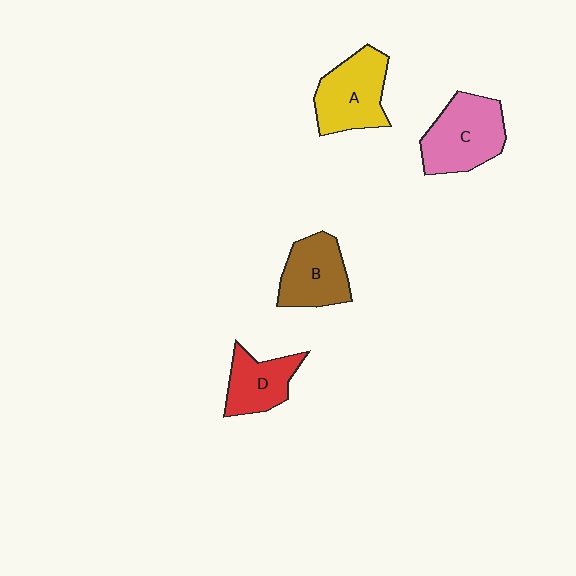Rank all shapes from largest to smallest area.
From largest to smallest: C (pink), A (yellow), B (brown), D (red).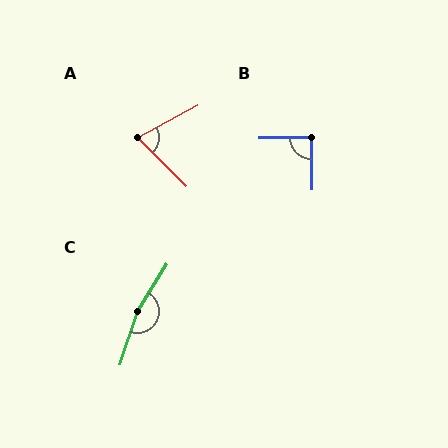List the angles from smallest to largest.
A (73°), B (89°), C (167°).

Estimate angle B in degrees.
Approximately 89 degrees.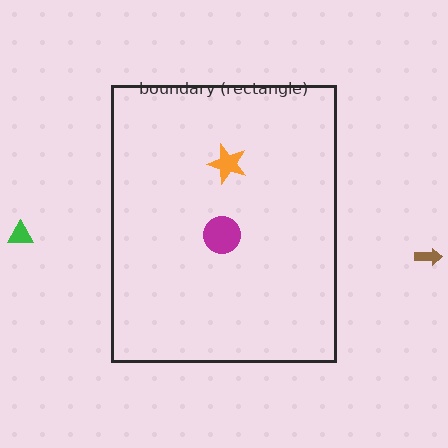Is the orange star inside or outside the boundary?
Inside.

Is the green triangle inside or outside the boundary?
Outside.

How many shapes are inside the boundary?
2 inside, 2 outside.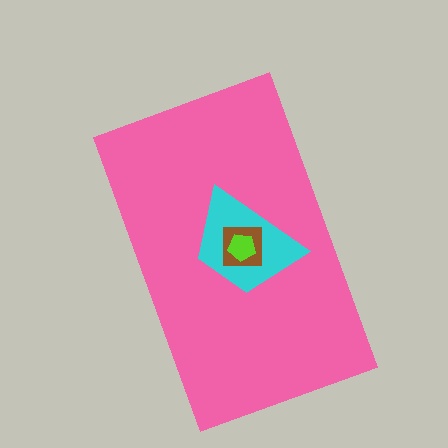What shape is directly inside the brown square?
The lime pentagon.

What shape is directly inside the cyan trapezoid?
The brown square.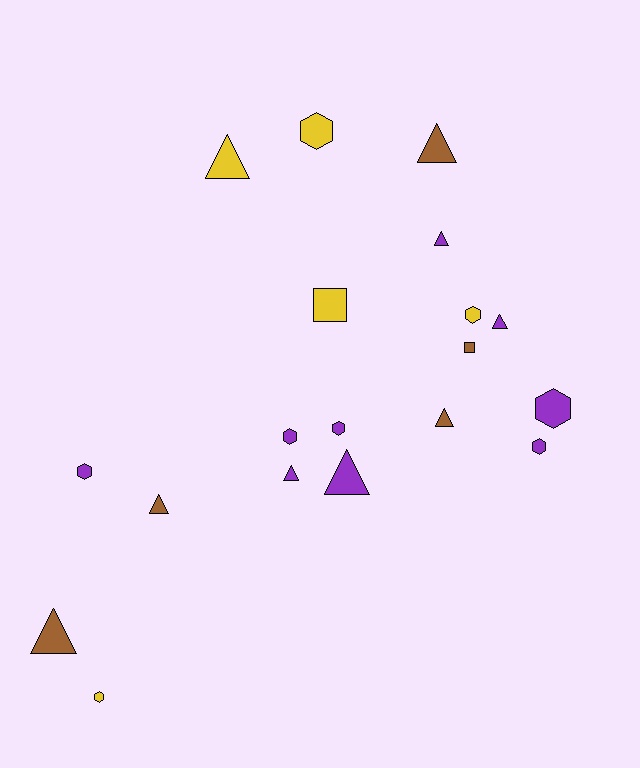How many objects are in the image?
There are 19 objects.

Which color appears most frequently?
Purple, with 9 objects.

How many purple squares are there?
There are no purple squares.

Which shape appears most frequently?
Triangle, with 9 objects.